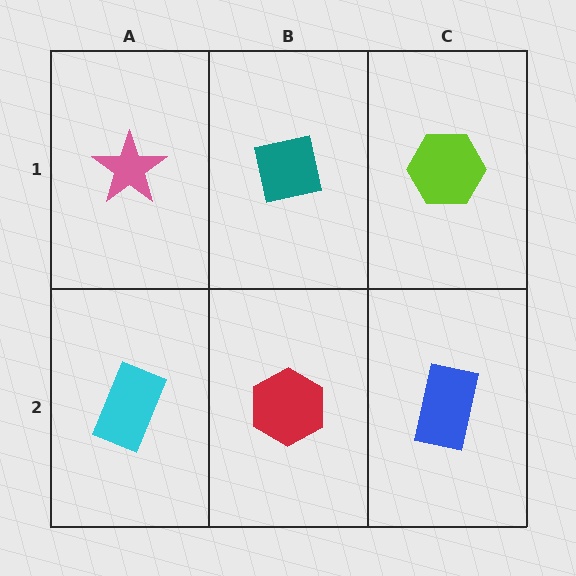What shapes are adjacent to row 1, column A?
A cyan rectangle (row 2, column A), a teal square (row 1, column B).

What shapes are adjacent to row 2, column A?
A pink star (row 1, column A), a red hexagon (row 2, column B).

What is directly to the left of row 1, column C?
A teal square.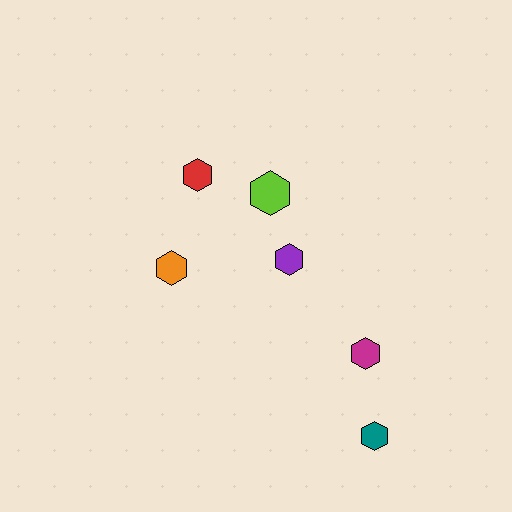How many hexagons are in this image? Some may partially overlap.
There are 6 hexagons.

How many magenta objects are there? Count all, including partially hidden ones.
There is 1 magenta object.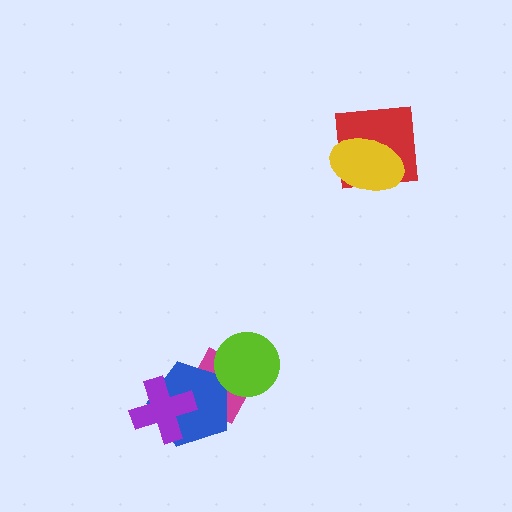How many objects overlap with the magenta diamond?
3 objects overlap with the magenta diamond.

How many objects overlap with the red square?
1 object overlaps with the red square.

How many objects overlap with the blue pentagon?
3 objects overlap with the blue pentagon.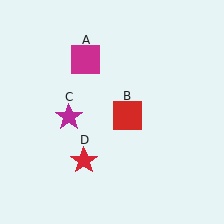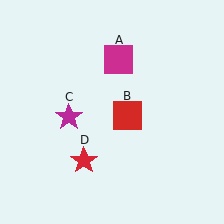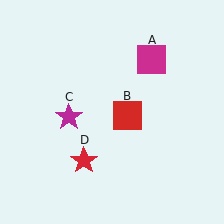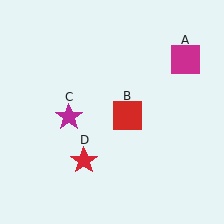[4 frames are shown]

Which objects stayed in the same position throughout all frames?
Red square (object B) and magenta star (object C) and red star (object D) remained stationary.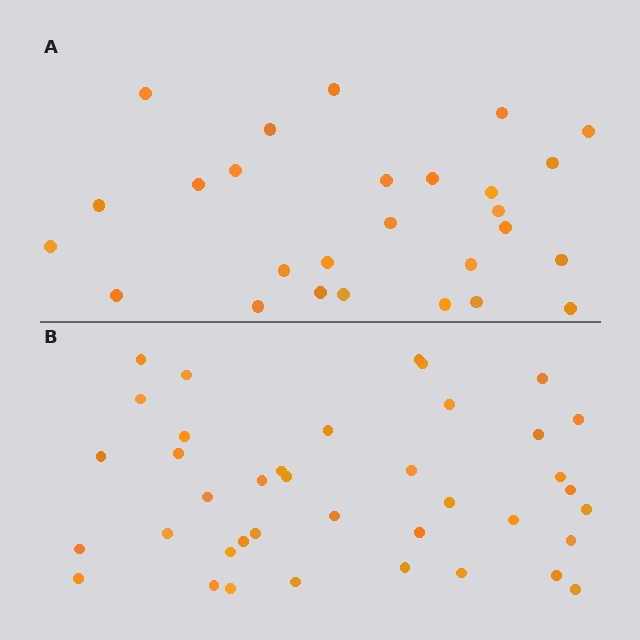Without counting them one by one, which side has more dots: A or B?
Region B (the bottom region) has more dots.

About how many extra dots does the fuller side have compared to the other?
Region B has roughly 12 or so more dots than region A.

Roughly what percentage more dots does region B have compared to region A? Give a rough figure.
About 45% more.